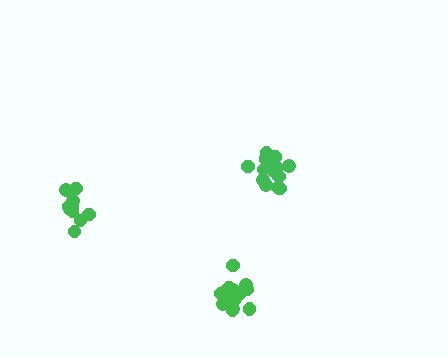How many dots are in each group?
Group 1: 10 dots, Group 2: 16 dots, Group 3: 14 dots (40 total).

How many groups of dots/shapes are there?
There are 3 groups.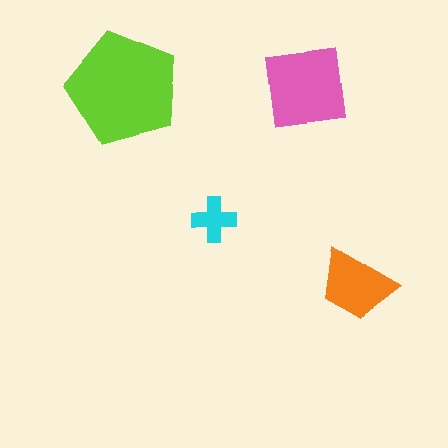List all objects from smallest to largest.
The cyan cross, the orange trapezoid, the pink square, the lime pentagon.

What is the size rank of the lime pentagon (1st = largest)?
1st.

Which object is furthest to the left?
The lime pentagon is leftmost.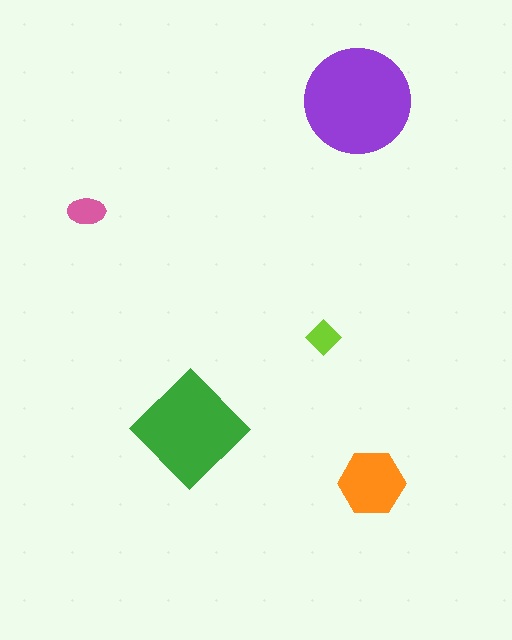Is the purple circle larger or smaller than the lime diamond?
Larger.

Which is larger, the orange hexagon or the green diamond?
The green diamond.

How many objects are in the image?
There are 5 objects in the image.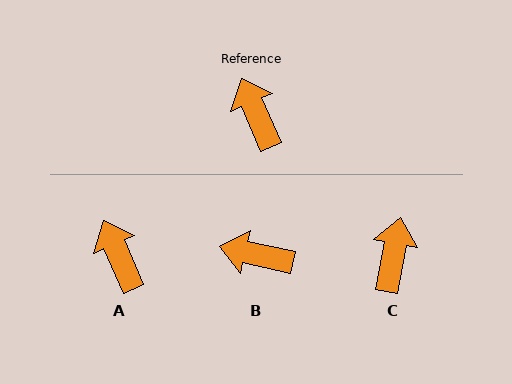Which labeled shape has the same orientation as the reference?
A.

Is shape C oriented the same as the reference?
No, it is off by about 34 degrees.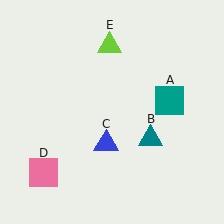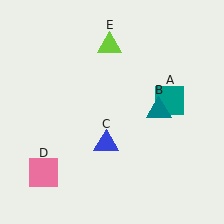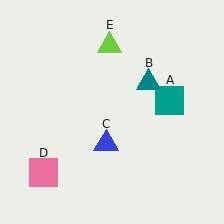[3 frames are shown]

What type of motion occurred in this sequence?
The teal triangle (object B) rotated counterclockwise around the center of the scene.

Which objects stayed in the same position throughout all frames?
Teal square (object A) and blue triangle (object C) and pink square (object D) and lime triangle (object E) remained stationary.